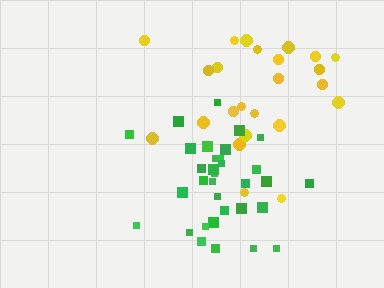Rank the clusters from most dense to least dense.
green, yellow.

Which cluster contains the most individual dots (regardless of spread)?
Green (33).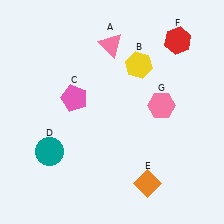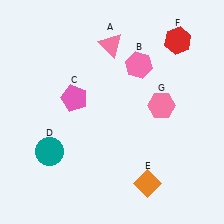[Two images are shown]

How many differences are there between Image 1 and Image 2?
There is 1 difference between the two images.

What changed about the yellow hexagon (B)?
In Image 1, B is yellow. In Image 2, it changed to pink.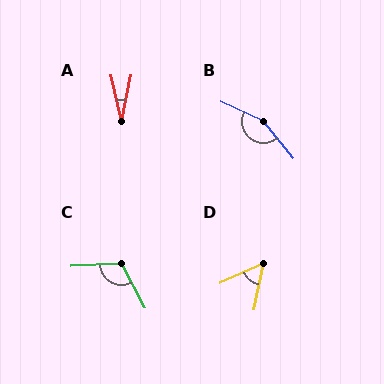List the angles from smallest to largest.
A (24°), D (54°), C (115°), B (154°).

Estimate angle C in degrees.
Approximately 115 degrees.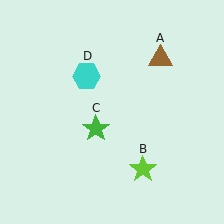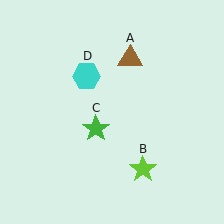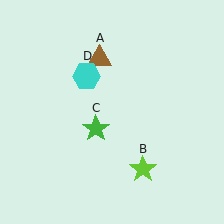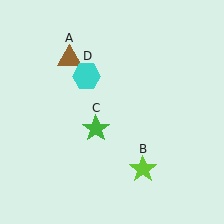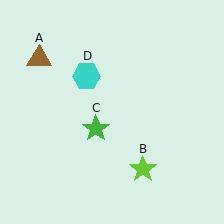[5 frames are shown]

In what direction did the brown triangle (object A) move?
The brown triangle (object A) moved left.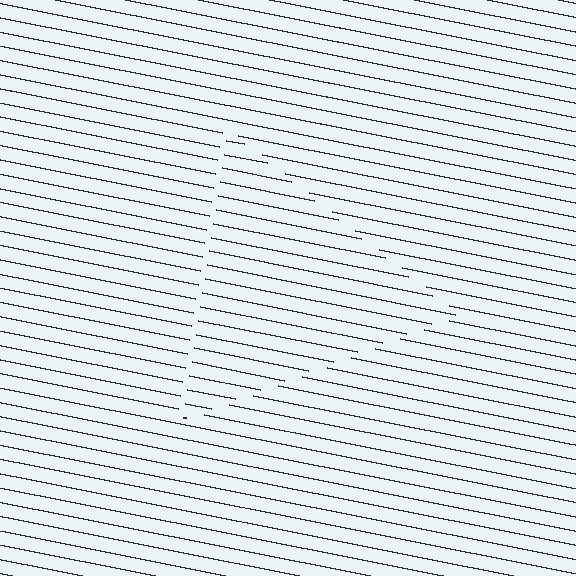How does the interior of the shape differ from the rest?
The interior of the shape contains the same grating, shifted by half a period — the contour is defined by the phase discontinuity where line-ends from the inner and outer gratings abut.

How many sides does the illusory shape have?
3 sides — the line-ends trace a triangle.